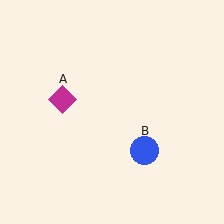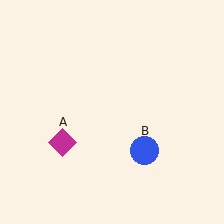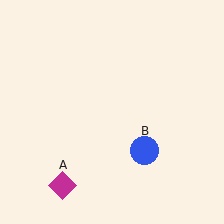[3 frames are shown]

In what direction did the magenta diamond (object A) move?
The magenta diamond (object A) moved down.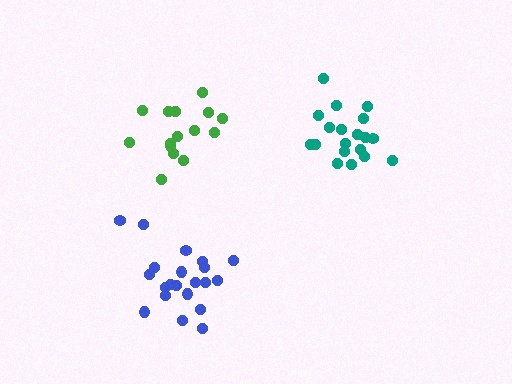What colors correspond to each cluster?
The clusters are colored: blue, teal, green.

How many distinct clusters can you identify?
There are 3 distinct clusters.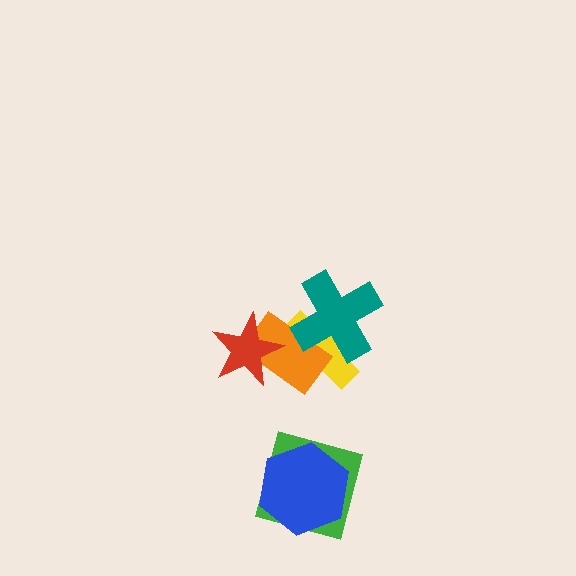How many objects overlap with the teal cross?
2 objects overlap with the teal cross.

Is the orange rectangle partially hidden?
Yes, it is partially covered by another shape.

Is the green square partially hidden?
Yes, it is partially covered by another shape.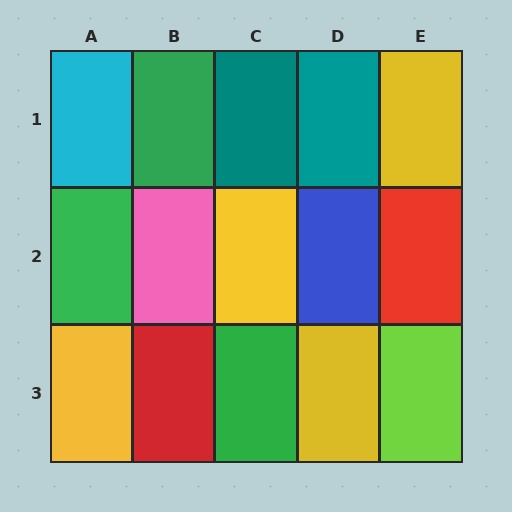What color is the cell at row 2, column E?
Red.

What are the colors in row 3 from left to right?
Yellow, red, green, yellow, lime.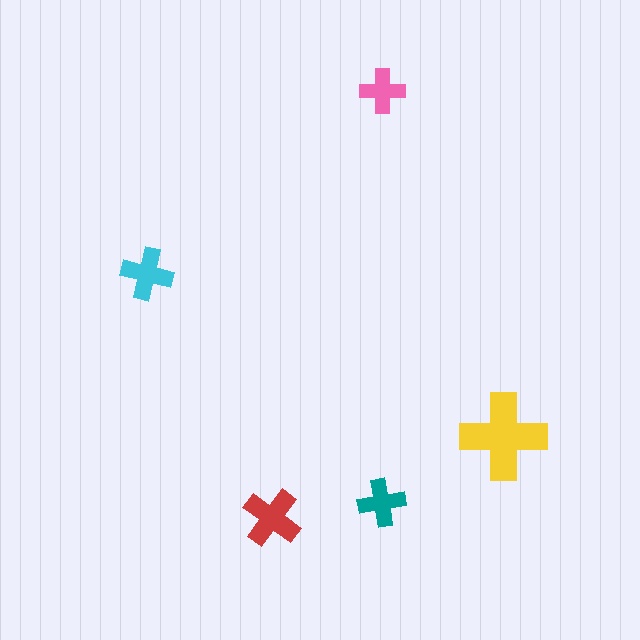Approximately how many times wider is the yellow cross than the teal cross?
About 2 times wider.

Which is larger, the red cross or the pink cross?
The red one.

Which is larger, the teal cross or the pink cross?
The teal one.